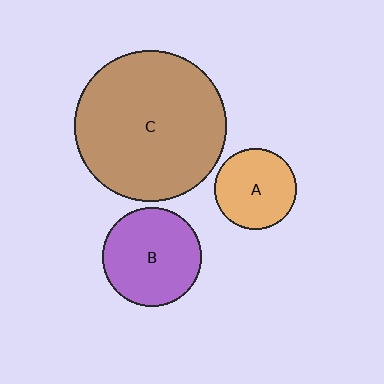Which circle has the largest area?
Circle C (brown).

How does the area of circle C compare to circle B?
Approximately 2.3 times.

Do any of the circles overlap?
No, none of the circles overlap.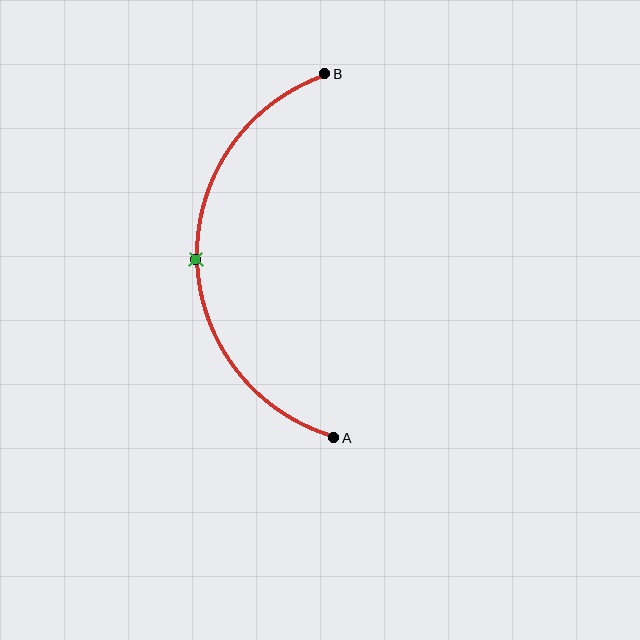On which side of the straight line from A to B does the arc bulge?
The arc bulges to the left of the straight line connecting A and B.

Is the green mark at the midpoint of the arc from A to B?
Yes. The green mark lies on the arc at equal arc-length from both A and B — it is the arc midpoint.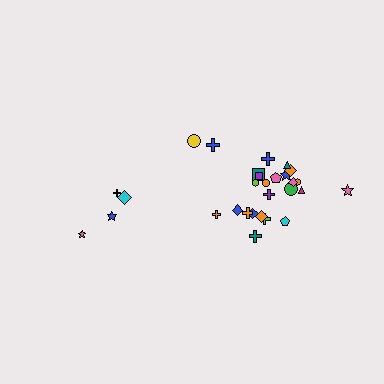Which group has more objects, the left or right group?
The right group.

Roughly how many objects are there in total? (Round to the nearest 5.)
Roughly 30 objects in total.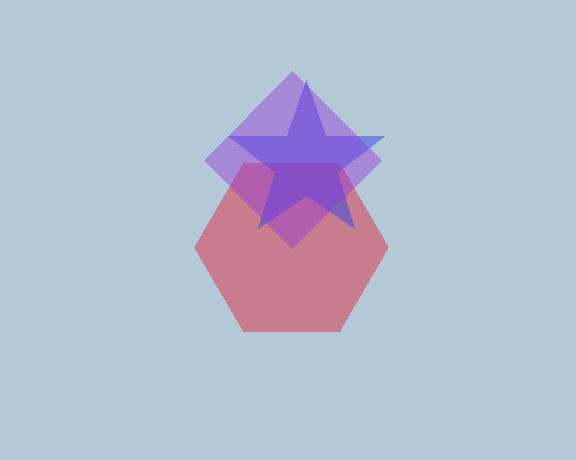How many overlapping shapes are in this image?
There are 3 overlapping shapes in the image.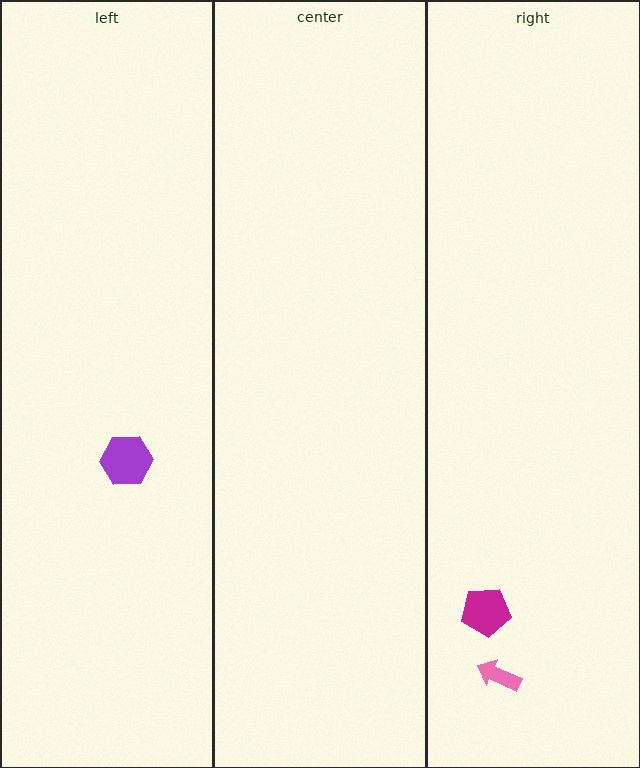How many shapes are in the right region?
2.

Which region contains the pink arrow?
The right region.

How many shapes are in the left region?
1.